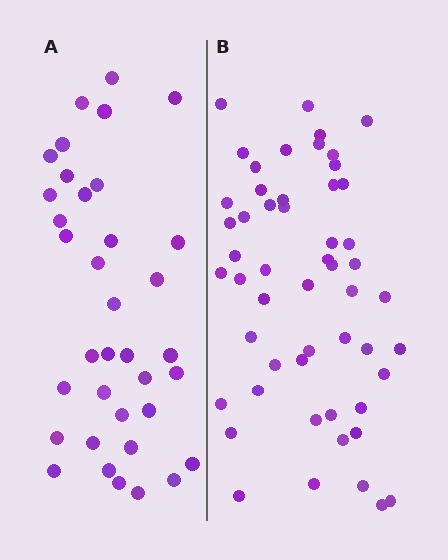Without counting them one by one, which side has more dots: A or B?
Region B (the right region) has more dots.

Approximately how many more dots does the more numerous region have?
Region B has approximately 15 more dots than region A.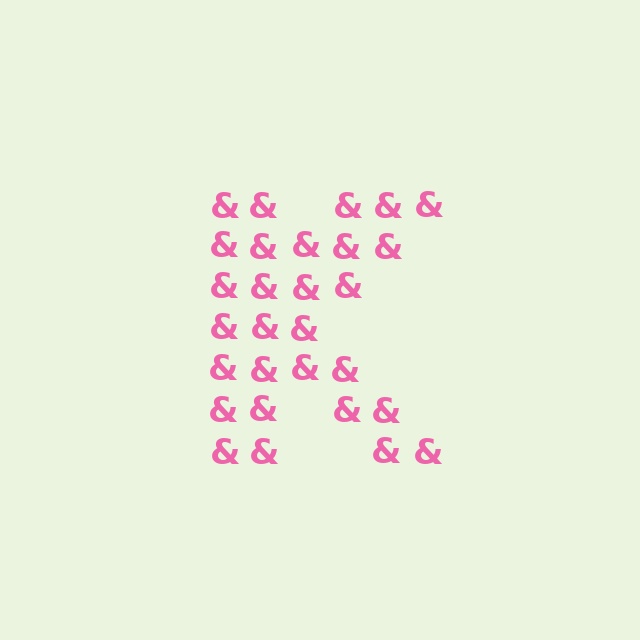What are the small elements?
The small elements are ampersands.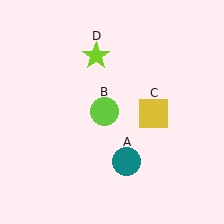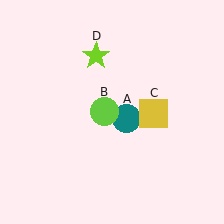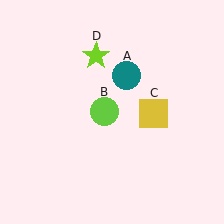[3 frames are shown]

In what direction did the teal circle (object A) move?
The teal circle (object A) moved up.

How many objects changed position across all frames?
1 object changed position: teal circle (object A).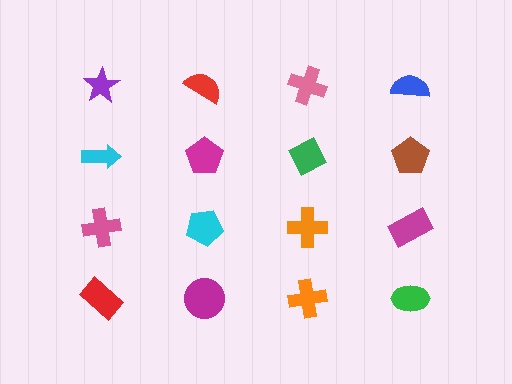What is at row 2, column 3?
A green diamond.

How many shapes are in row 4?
4 shapes.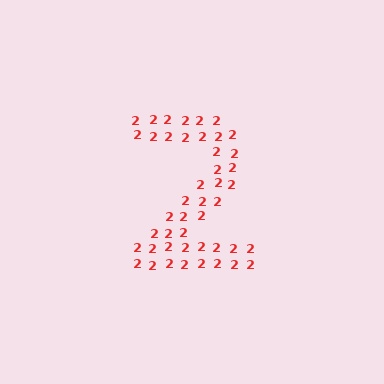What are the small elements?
The small elements are digit 2's.